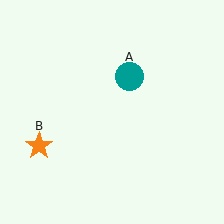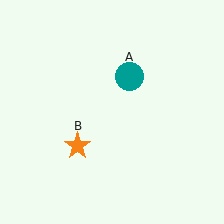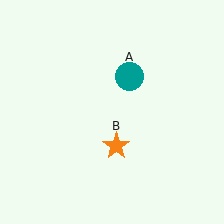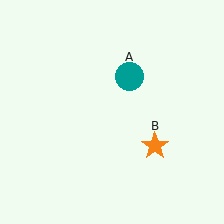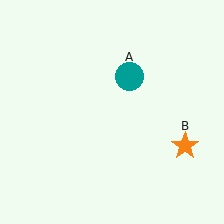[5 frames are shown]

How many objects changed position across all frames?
1 object changed position: orange star (object B).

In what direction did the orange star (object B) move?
The orange star (object B) moved right.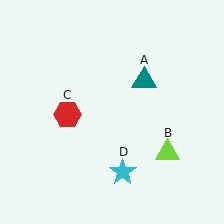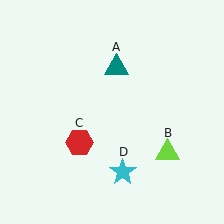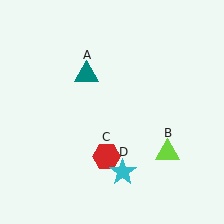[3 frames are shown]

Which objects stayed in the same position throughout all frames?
Lime triangle (object B) and cyan star (object D) remained stationary.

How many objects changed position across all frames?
2 objects changed position: teal triangle (object A), red hexagon (object C).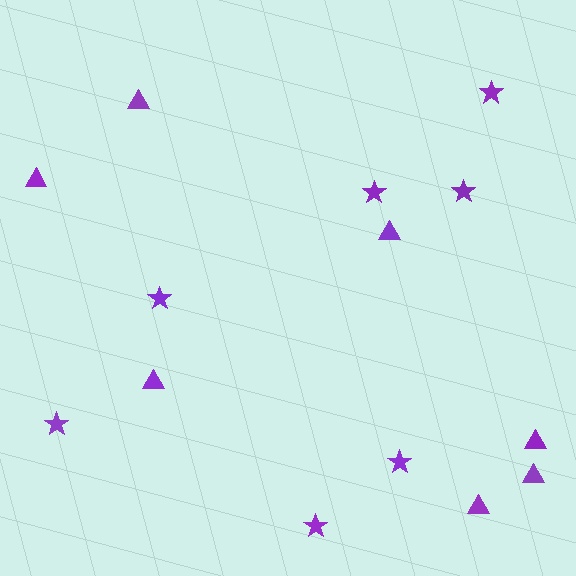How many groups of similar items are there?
There are 2 groups: one group of stars (7) and one group of triangles (7).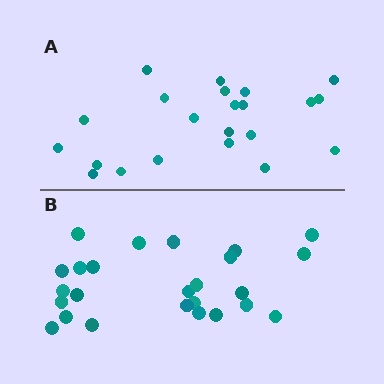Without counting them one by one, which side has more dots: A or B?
Region B (the bottom region) has more dots.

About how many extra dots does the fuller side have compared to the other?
Region B has just a few more — roughly 2 or 3 more dots than region A.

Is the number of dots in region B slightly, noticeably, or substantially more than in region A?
Region B has only slightly more — the two regions are fairly close. The ratio is roughly 1.1 to 1.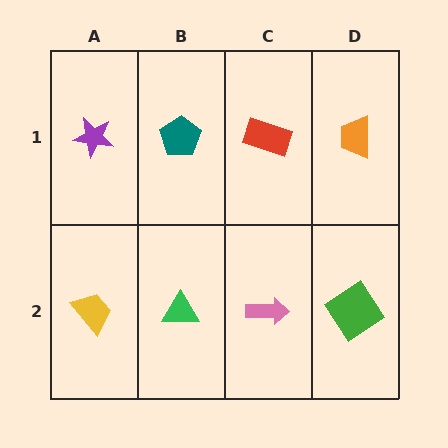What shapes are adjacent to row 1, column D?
A green diamond (row 2, column D), a red rectangle (row 1, column C).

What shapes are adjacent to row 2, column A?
A purple star (row 1, column A), a green triangle (row 2, column B).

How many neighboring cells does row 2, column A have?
2.